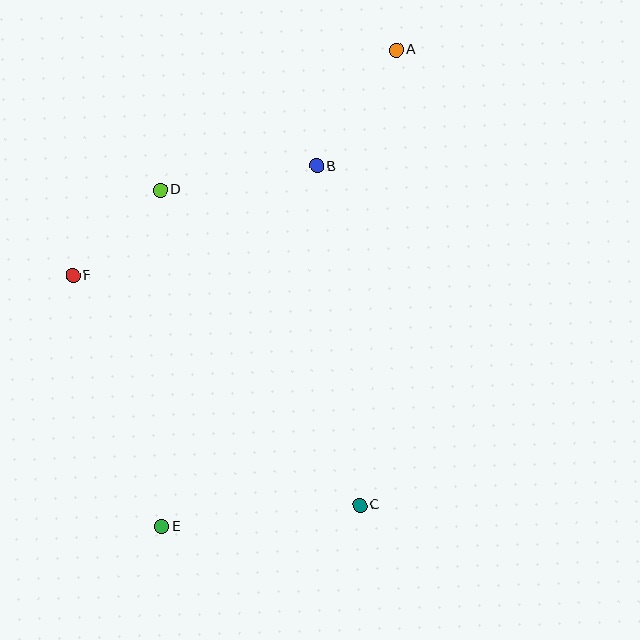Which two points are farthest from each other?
Points A and E are farthest from each other.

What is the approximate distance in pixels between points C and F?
The distance between C and F is approximately 367 pixels.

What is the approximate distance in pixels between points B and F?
The distance between B and F is approximately 267 pixels.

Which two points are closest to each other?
Points D and F are closest to each other.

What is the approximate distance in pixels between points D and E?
The distance between D and E is approximately 337 pixels.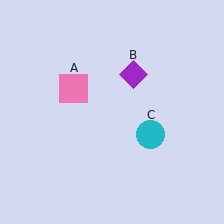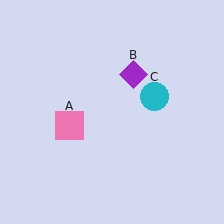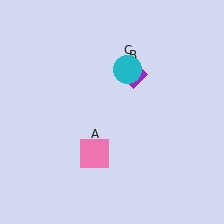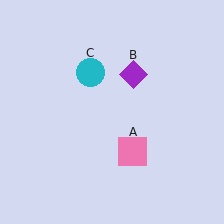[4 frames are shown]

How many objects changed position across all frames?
2 objects changed position: pink square (object A), cyan circle (object C).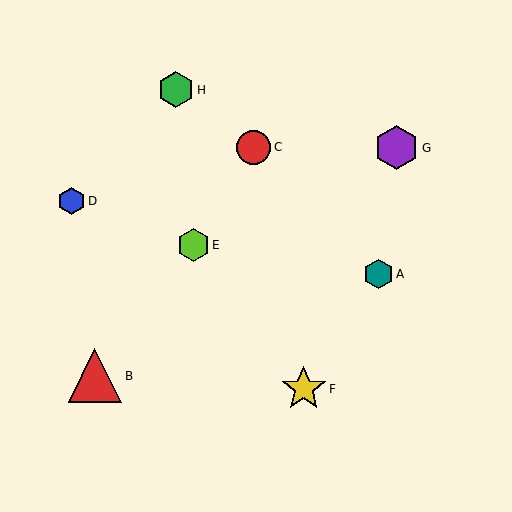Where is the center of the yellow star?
The center of the yellow star is at (304, 389).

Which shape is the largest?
The red triangle (labeled B) is the largest.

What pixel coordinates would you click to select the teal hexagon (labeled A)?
Click at (379, 274) to select the teal hexagon A.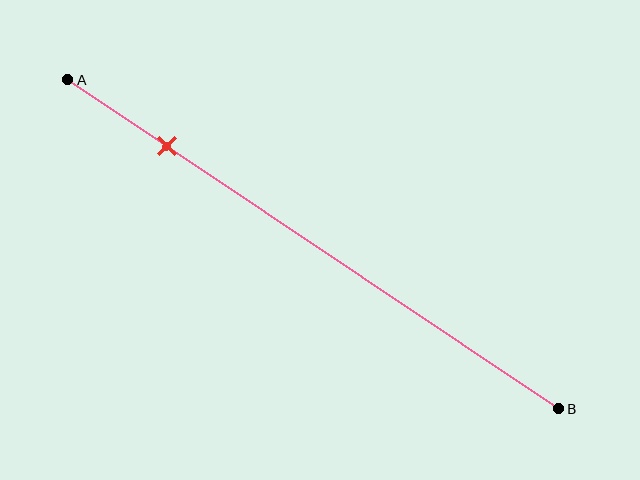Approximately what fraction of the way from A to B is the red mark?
The red mark is approximately 20% of the way from A to B.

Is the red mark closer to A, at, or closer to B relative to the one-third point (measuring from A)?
The red mark is closer to point A than the one-third point of segment AB.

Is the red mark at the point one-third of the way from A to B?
No, the mark is at about 20% from A, not at the 33% one-third point.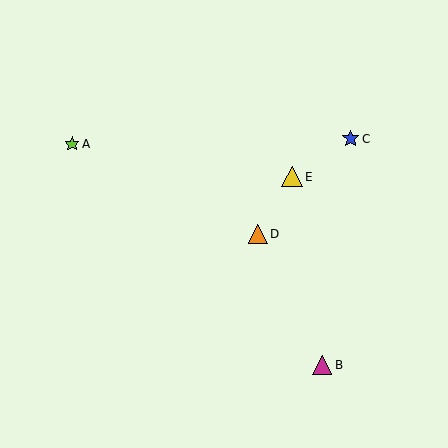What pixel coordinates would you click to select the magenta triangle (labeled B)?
Click at (322, 365) to select the magenta triangle B.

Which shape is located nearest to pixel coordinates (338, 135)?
The blue star (labeled C) at (351, 139) is nearest to that location.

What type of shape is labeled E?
Shape E is a yellow triangle.